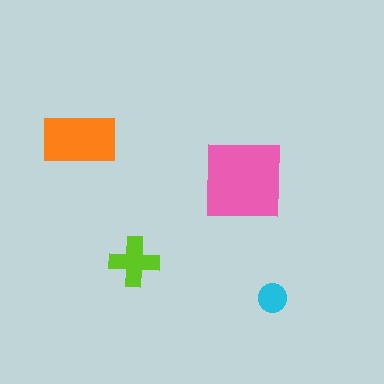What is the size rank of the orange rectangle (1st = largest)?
2nd.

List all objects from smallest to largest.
The cyan circle, the lime cross, the orange rectangle, the pink square.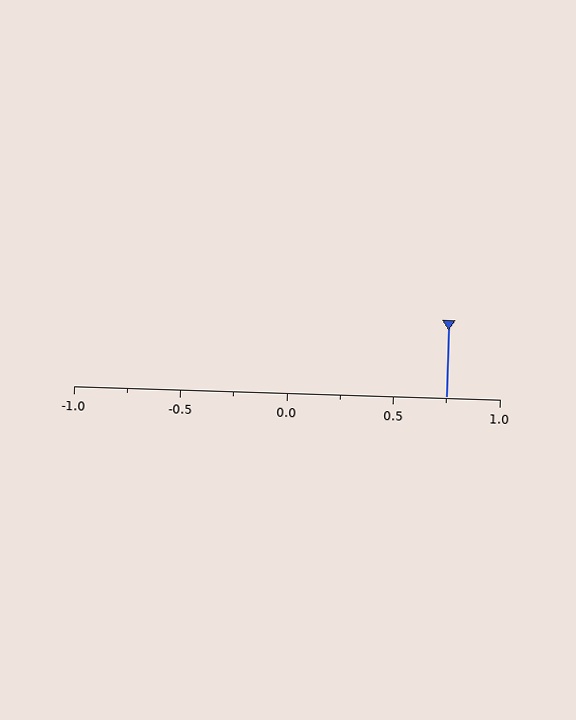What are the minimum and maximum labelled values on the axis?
The axis runs from -1.0 to 1.0.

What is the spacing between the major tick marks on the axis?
The major ticks are spaced 0.5 apart.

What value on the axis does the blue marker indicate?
The marker indicates approximately 0.75.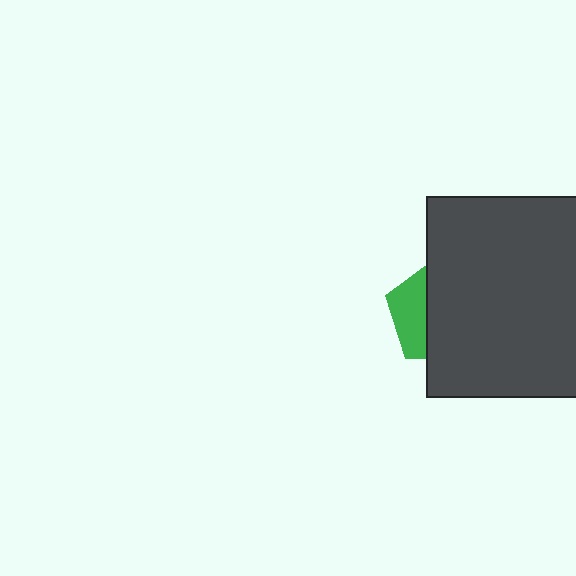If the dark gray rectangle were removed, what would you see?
You would see the complete green pentagon.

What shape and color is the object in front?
The object in front is a dark gray rectangle.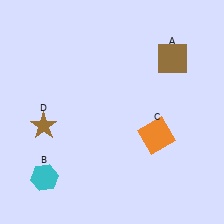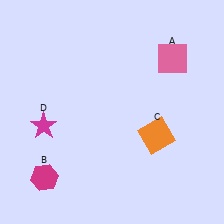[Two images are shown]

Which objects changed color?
A changed from brown to pink. B changed from cyan to magenta. D changed from brown to magenta.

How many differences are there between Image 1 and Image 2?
There are 3 differences between the two images.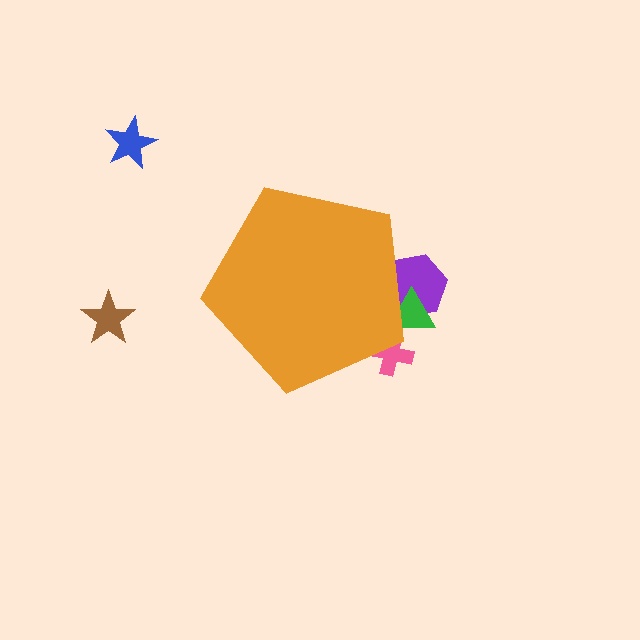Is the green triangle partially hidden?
Yes, the green triangle is partially hidden behind the orange pentagon.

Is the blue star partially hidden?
No, the blue star is fully visible.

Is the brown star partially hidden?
No, the brown star is fully visible.